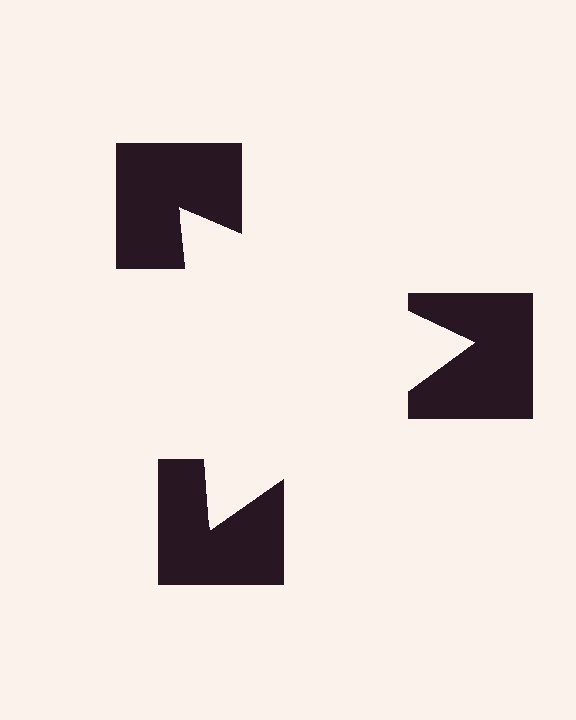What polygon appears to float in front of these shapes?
An illusory triangle — its edges are inferred from the aligned wedge cuts in the notched squares, not physically drawn.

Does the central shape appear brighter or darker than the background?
It typically appears slightly brighter than the background, even though no actual brightness change is drawn.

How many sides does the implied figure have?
3 sides.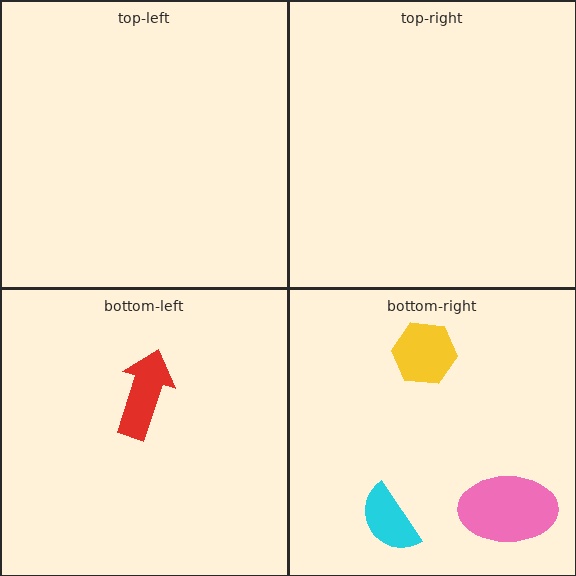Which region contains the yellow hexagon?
The bottom-right region.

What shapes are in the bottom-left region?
The red arrow.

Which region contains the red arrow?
The bottom-left region.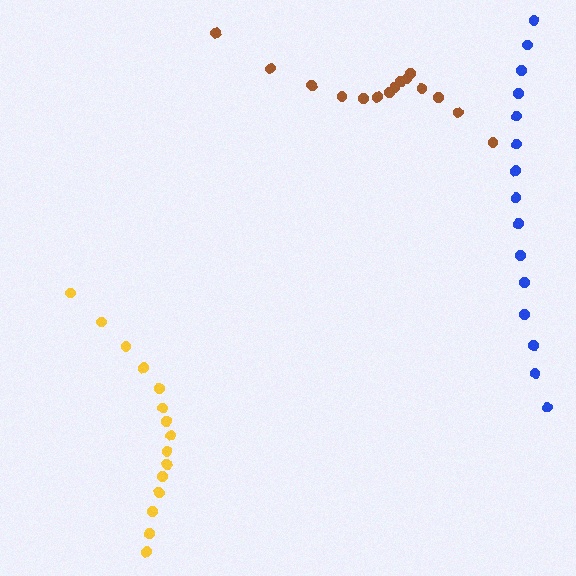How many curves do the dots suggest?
There are 3 distinct paths.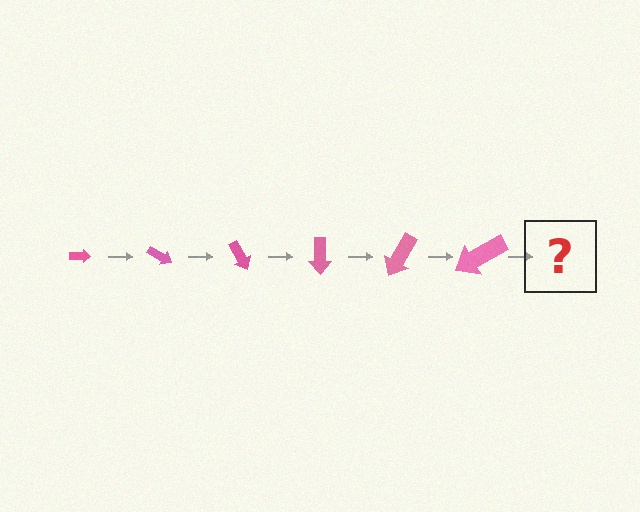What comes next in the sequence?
The next element should be an arrow, larger than the previous one and rotated 180 degrees from the start.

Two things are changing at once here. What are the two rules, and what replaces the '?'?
The two rules are that the arrow grows larger each step and it rotates 30 degrees each step. The '?' should be an arrow, larger than the previous one and rotated 180 degrees from the start.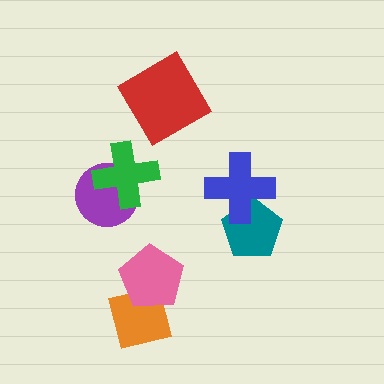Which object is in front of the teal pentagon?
The blue cross is in front of the teal pentagon.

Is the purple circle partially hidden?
Yes, it is partially covered by another shape.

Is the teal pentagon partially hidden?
Yes, it is partially covered by another shape.